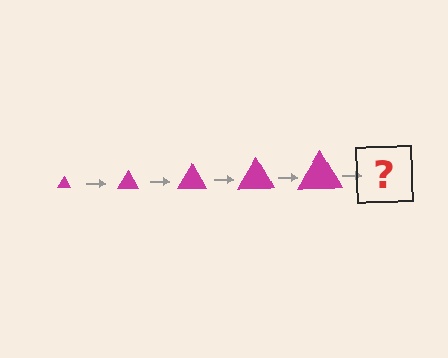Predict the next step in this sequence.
The next step is a magenta triangle, larger than the previous one.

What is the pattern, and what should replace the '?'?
The pattern is that the triangle gets progressively larger each step. The '?' should be a magenta triangle, larger than the previous one.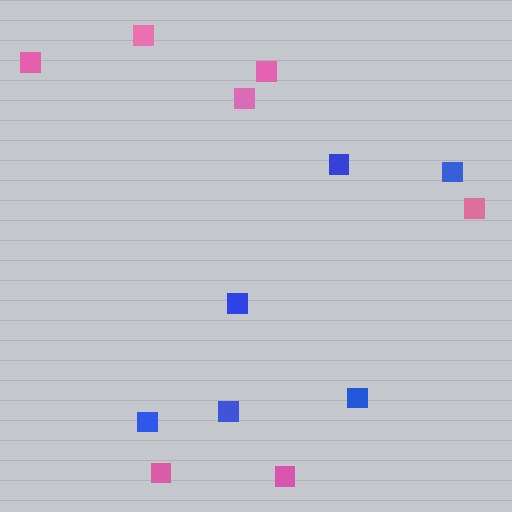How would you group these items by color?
There are 2 groups: one group of blue squares (6) and one group of pink squares (7).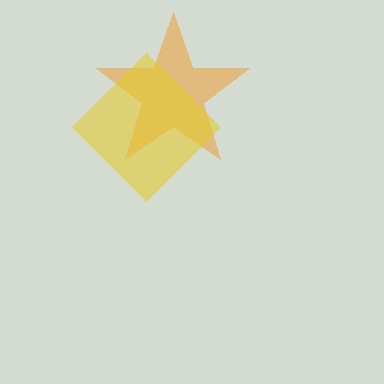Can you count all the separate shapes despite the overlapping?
Yes, there are 2 separate shapes.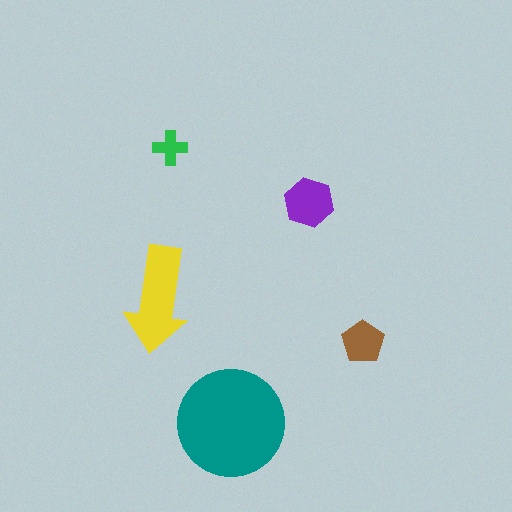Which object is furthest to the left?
The yellow arrow is leftmost.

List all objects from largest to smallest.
The teal circle, the yellow arrow, the purple hexagon, the brown pentagon, the green cross.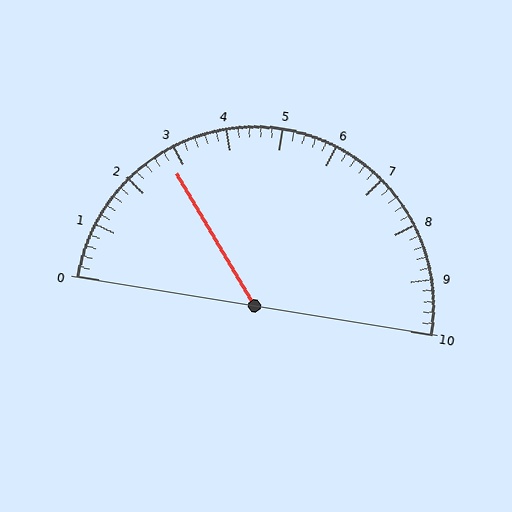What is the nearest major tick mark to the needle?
The nearest major tick mark is 3.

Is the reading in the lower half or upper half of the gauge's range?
The reading is in the lower half of the range (0 to 10).